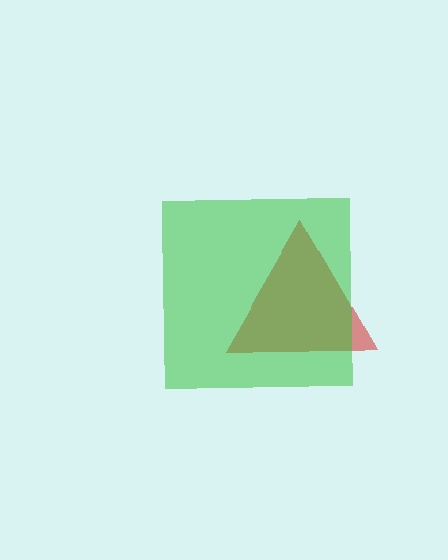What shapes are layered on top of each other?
The layered shapes are: a red triangle, a green square.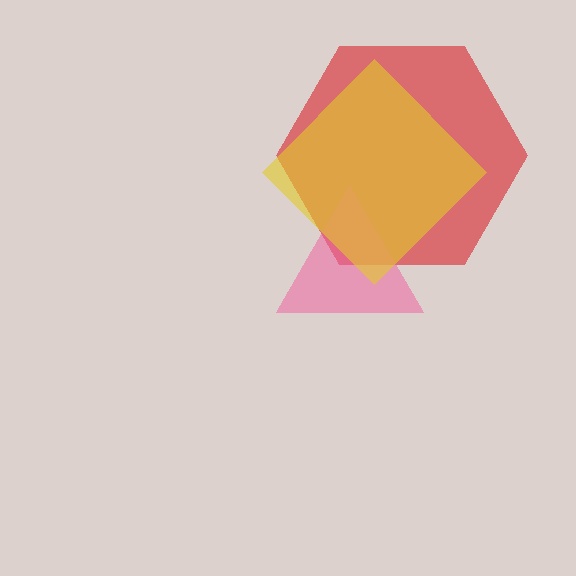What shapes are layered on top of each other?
The layered shapes are: a red hexagon, a pink triangle, a yellow diamond.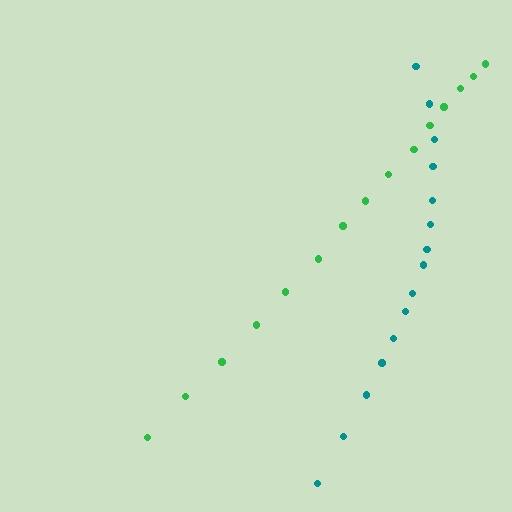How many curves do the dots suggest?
There are 2 distinct paths.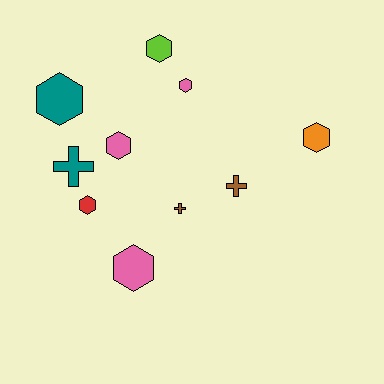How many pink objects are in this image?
There are 3 pink objects.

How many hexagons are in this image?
There are 7 hexagons.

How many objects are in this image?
There are 10 objects.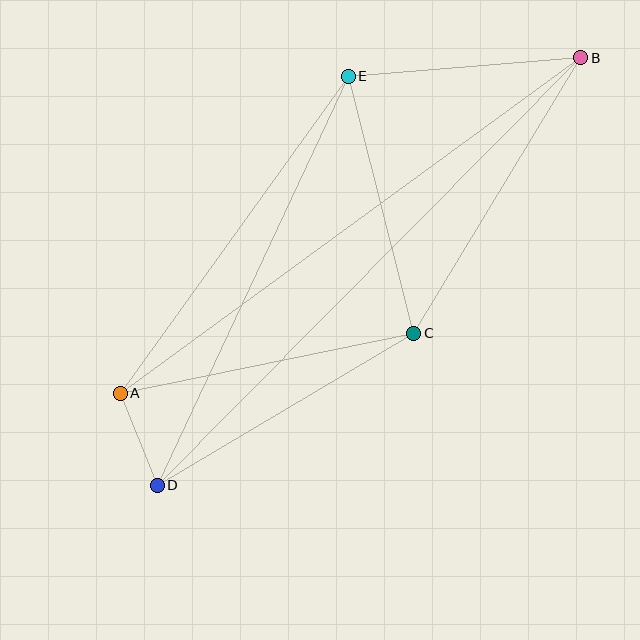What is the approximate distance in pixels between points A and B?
The distance between A and B is approximately 570 pixels.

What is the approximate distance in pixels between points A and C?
The distance between A and C is approximately 300 pixels.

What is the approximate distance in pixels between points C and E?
The distance between C and E is approximately 265 pixels.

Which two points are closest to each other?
Points A and D are closest to each other.